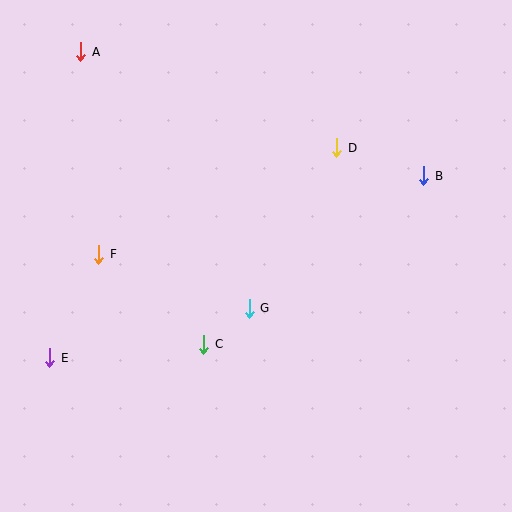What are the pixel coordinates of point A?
Point A is at (81, 52).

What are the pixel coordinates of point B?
Point B is at (424, 176).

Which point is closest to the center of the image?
Point G at (249, 308) is closest to the center.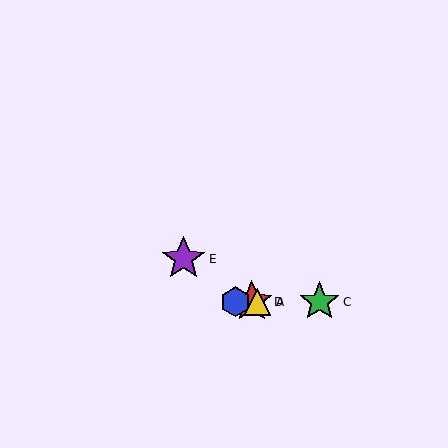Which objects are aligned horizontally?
Objects A, B, C, D are aligned horizontally.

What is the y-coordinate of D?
Object D is at y≈302.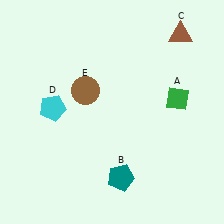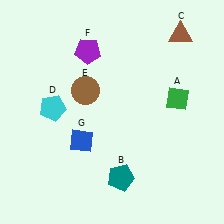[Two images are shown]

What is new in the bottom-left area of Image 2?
A blue diamond (G) was added in the bottom-left area of Image 2.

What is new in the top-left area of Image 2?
A purple pentagon (F) was added in the top-left area of Image 2.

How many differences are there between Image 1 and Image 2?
There are 2 differences between the two images.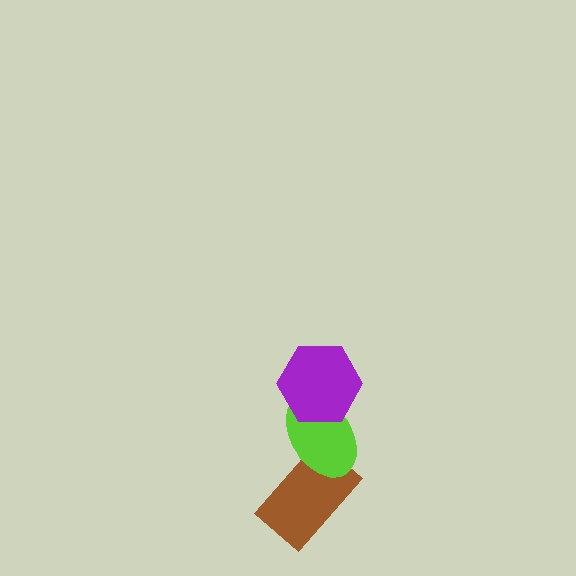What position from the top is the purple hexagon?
The purple hexagon is 1st from the top.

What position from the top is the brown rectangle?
The brown rectangle is 3rd from the top.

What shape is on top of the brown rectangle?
The lime ellipse is on top of the brown rectangle.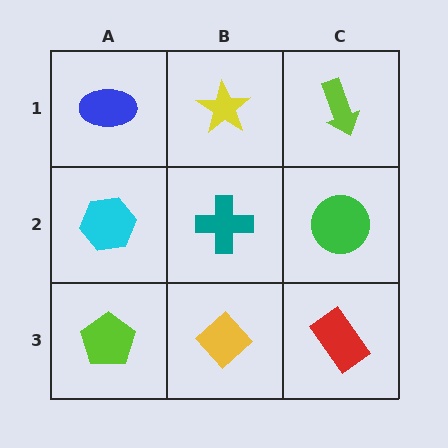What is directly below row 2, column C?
A red rectangle.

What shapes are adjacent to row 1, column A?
A cyan hexagon (row 2, column A), a yellow star (row 1, column B).